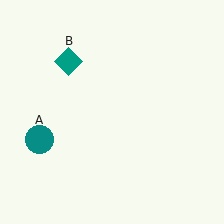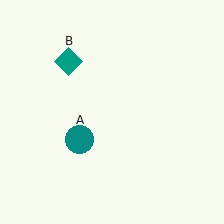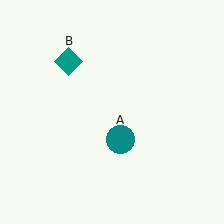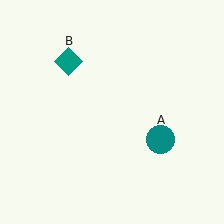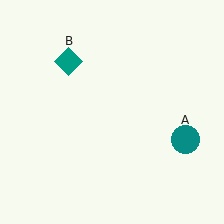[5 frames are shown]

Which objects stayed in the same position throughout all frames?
Teal diamond (object B) remained stationary.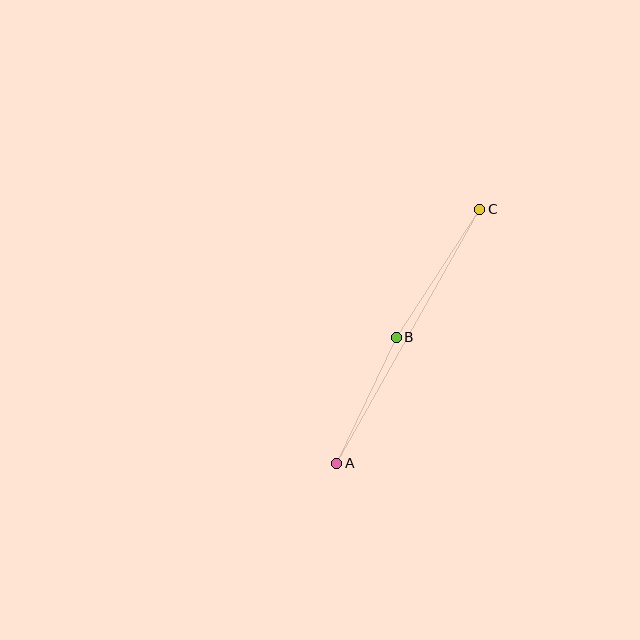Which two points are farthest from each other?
Points A and C are farthest from each other.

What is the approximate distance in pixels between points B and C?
The distance between B and C is approximately 153 pixels.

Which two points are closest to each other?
Points A and B are closest to each other.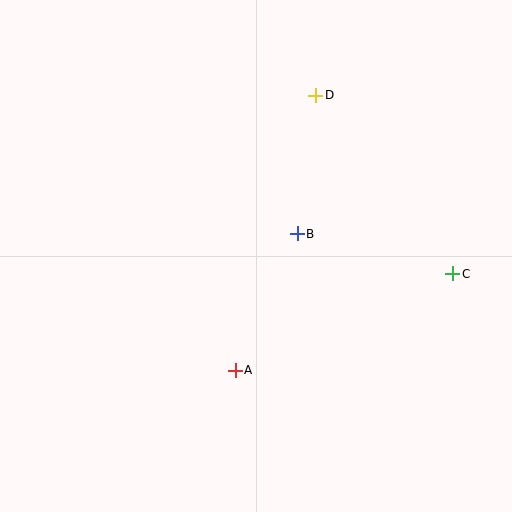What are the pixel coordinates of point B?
Point B is at (297, 234).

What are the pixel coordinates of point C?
Point C is at (453, 274).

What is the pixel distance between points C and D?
The distance between C and D is 225 pixels.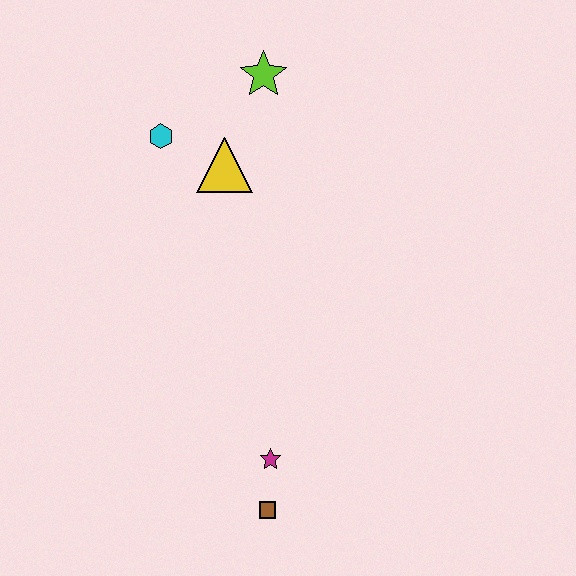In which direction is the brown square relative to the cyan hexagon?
The brown square is below the cyan hexagon.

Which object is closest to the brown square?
The magenta star is closest to the brown square.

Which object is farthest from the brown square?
The lime star is farthest from the brown square.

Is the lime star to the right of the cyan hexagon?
Yes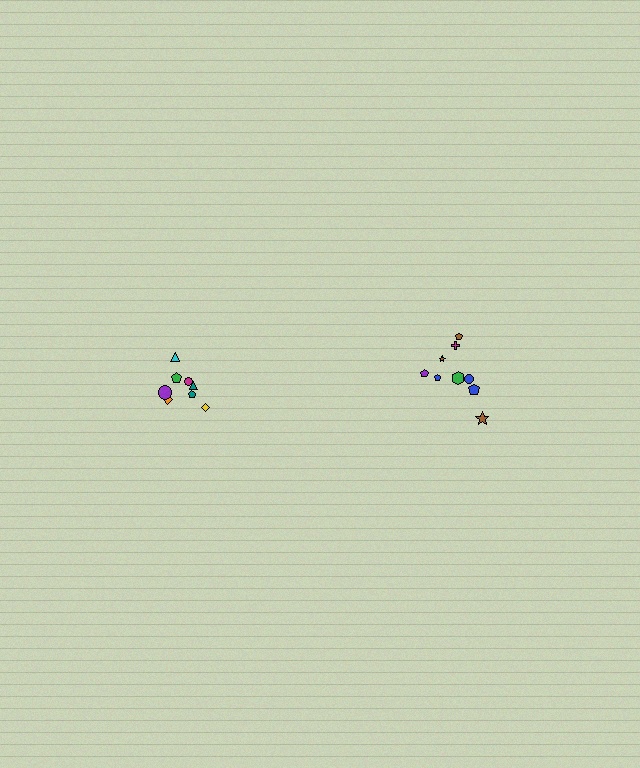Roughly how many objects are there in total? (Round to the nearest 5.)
Roughly 20 objects in total.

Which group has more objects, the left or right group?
The right group.